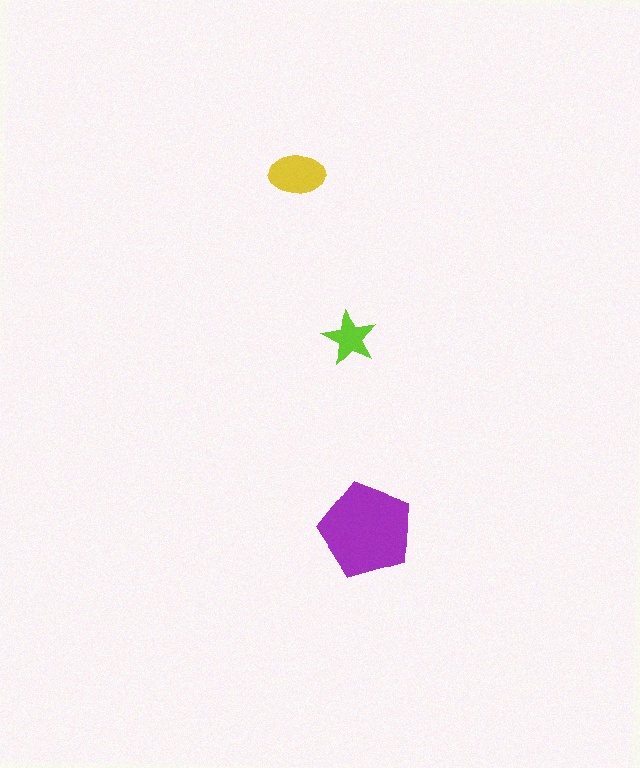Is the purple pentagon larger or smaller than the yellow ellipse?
Larger.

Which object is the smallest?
The lime star.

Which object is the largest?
The purple pentagon.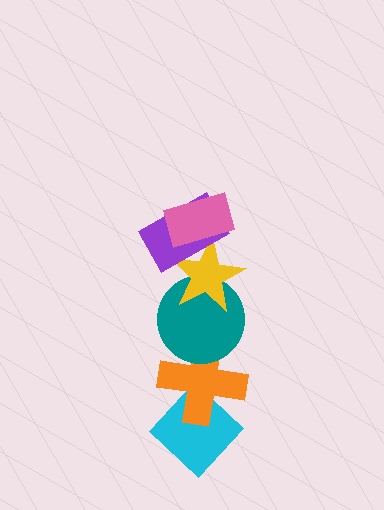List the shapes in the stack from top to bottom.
From top to bottom: the pink rectangle, the purple rectangle, the yellow star, the teal circle, the orange cross, the cyan diamond.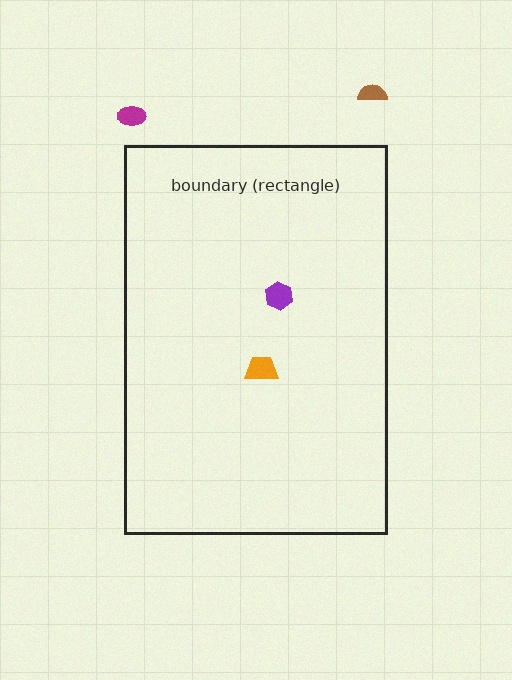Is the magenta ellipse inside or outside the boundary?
Outside.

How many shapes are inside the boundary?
2 inside, 2 outside.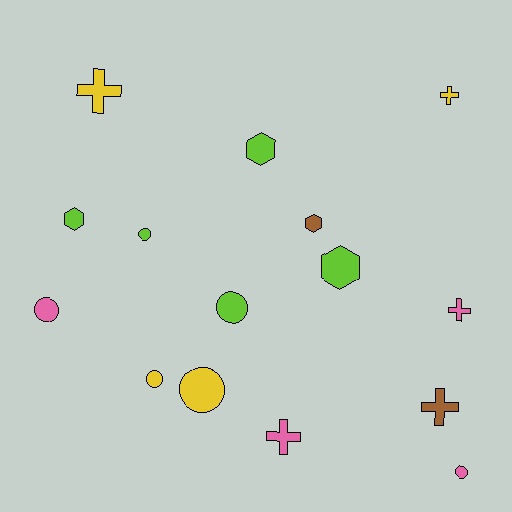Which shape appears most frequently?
Circle, with 6 objects.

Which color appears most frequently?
Lime, with 5 objects.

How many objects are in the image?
There are 15 objects.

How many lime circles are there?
There are 2 lime circles.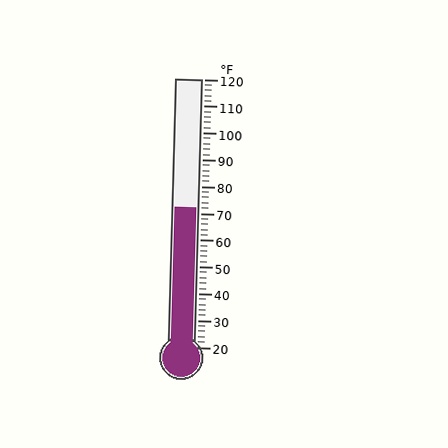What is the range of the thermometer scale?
The thermometer scale ranges from 20°F to 120°F.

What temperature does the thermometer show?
The thermometer shows approximately 72°F.